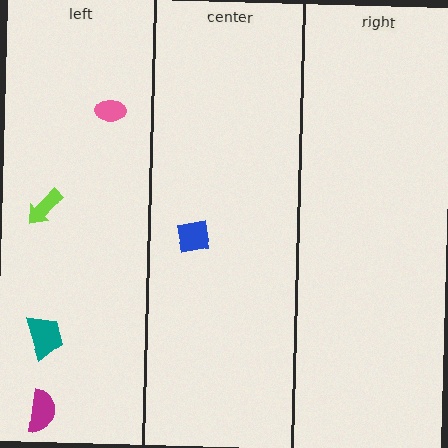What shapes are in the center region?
The blue square.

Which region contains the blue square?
The center region.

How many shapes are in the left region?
4.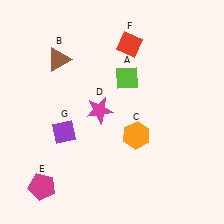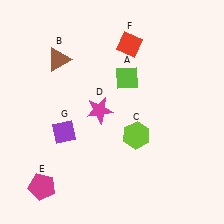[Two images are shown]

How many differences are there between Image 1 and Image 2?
There is 1 difference between the two images.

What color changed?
The hexagon (C) changed from orange in Image 1 to lime in Image 2.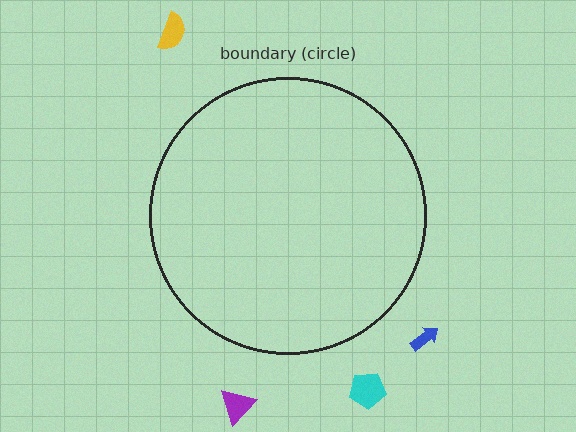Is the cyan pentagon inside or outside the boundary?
Outside.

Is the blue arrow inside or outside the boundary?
Outside.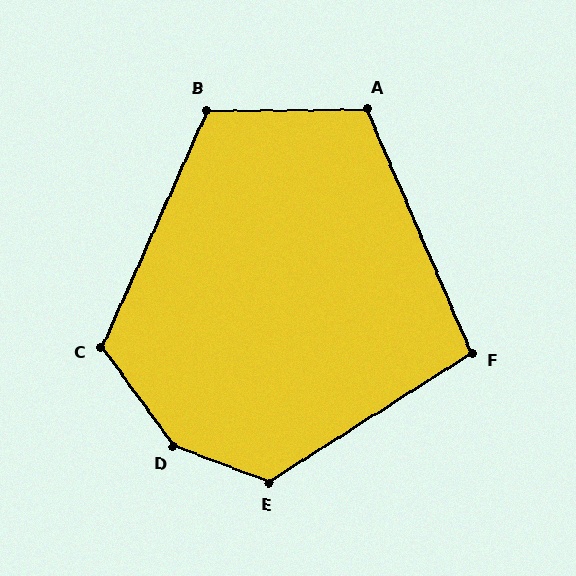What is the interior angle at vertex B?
Approximately 114 degrees (obtuse).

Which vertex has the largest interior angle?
D, at approximately 147 degrees.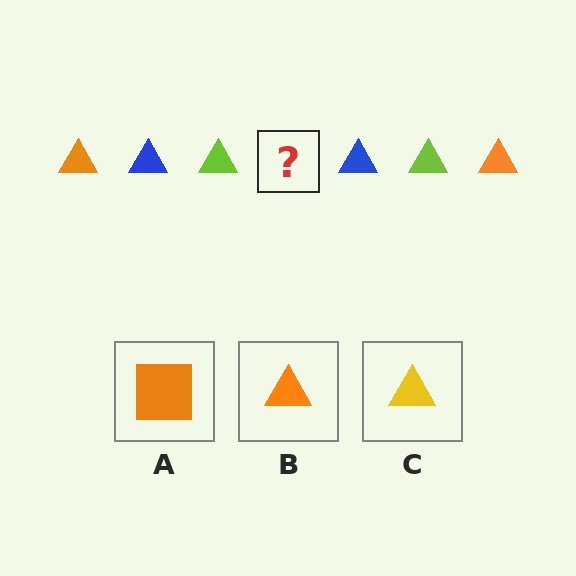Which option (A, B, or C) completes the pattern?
B.